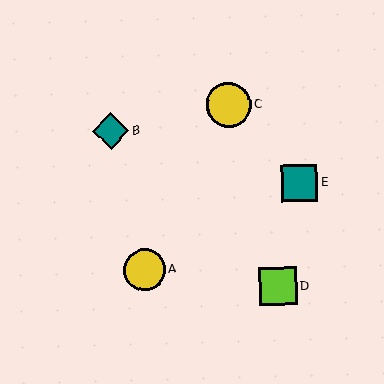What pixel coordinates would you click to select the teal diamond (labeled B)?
Click at (111, 131) to select the teal diamond B.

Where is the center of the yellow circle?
The center of the yellow circle is at (144, 270).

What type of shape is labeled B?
Shape B is a teal diamond.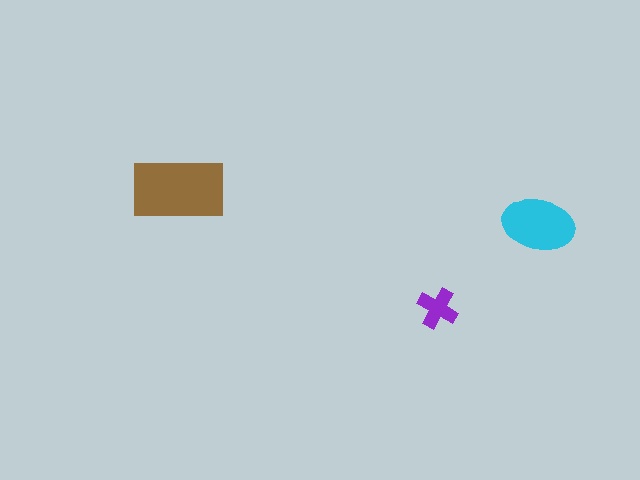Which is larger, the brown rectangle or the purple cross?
The brown rectangle.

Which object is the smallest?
The purple cross.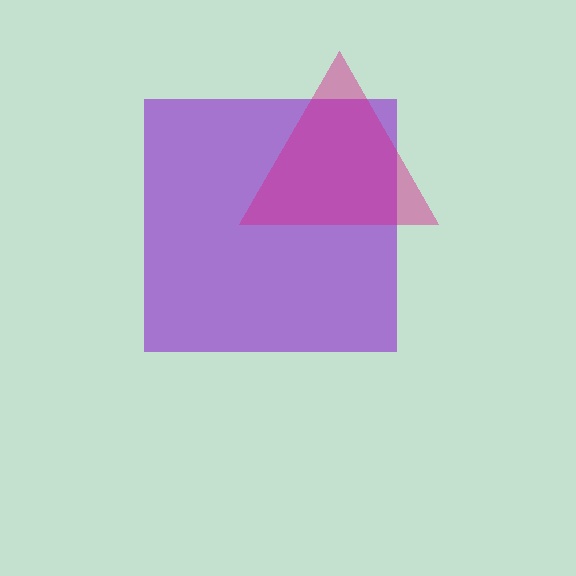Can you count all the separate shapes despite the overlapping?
Yes, there are 2 separate shapes.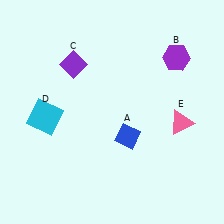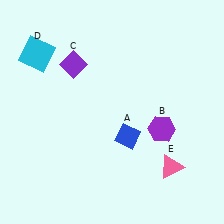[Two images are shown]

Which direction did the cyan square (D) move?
The cyan square (D) moved up.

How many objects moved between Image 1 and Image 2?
3 objects moved between the two images.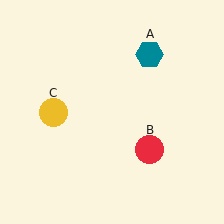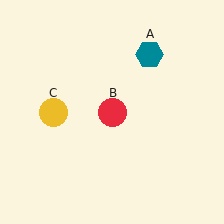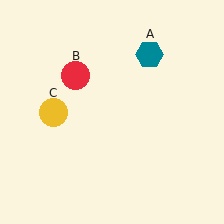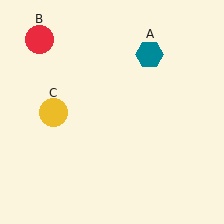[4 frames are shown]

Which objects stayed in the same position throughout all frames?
Teal hexagon (object A) and yellow circle (object C) remained stationary.